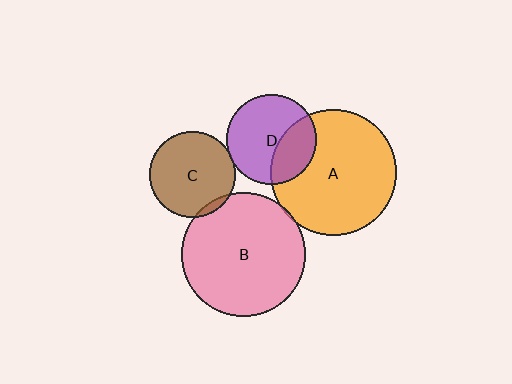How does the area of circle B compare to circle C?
Approximately 2.1 times.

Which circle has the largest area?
Circle A (orange).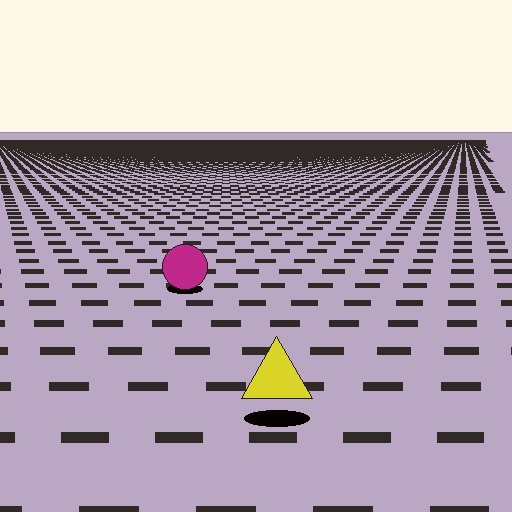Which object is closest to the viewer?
The yellow triangle is closest. The texture marks near it are larger and more spread out.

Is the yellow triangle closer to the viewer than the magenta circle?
Yes. The yellow triangle is closer — you can tell from the texture gradient: the ground texture is coarser near it.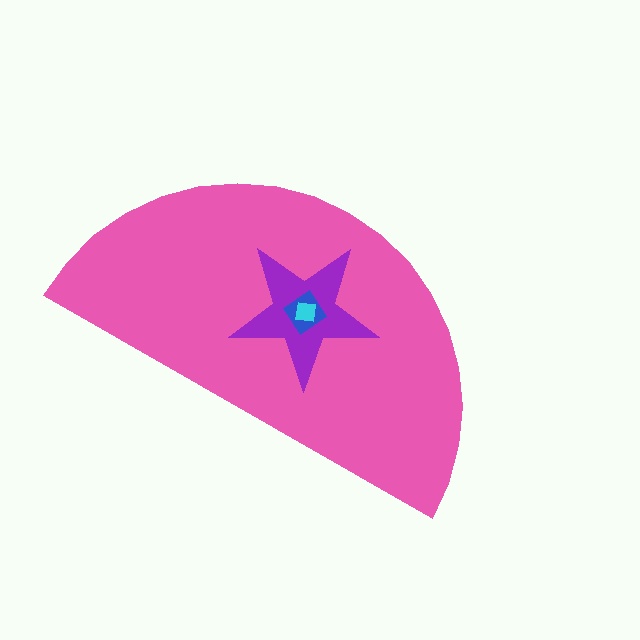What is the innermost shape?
The cyan square.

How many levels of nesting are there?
4.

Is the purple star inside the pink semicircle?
Yes.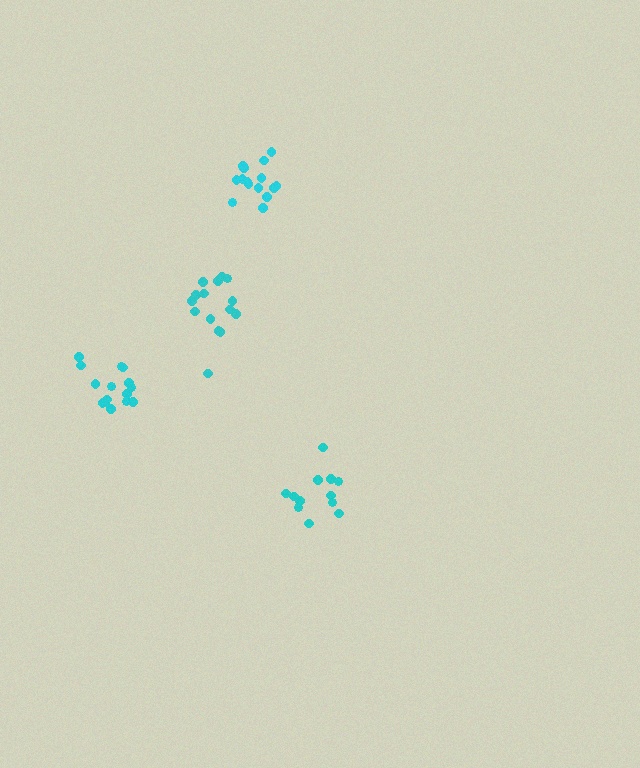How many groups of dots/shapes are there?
There are 4 groups.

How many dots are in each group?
Group 1: 12 dots, Group 2: 15 dots, Group 3: 15 dots, Group 4: 15 dots (57 total).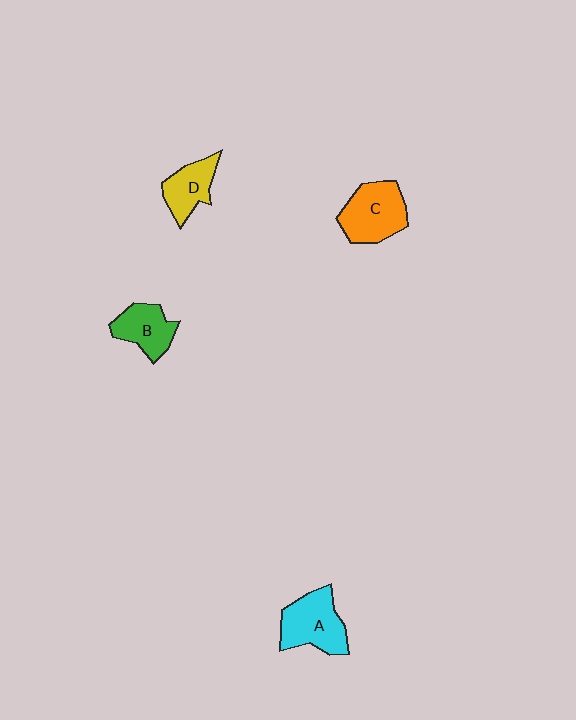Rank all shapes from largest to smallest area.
From largest to smallest: C (orange), A (cyan), B (green), D (yellow).